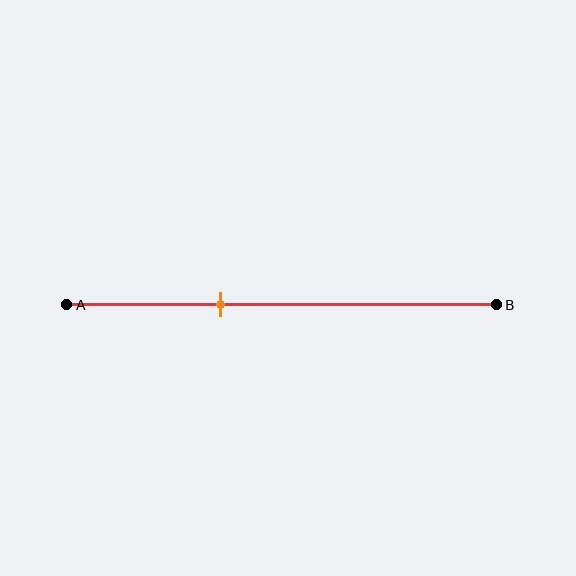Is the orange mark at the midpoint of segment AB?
No, the mark is at about 35% from A, not at the 50% midpoint.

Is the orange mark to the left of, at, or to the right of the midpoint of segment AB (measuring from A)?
The orange mark is to the left of the midpoint of segment AB.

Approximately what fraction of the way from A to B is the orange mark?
The orange mark is approximately 35% of the way from A to B.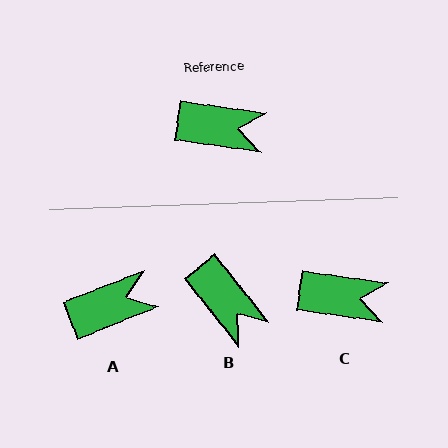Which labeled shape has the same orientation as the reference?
C.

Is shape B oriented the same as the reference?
No, it is off by about 44 degrees.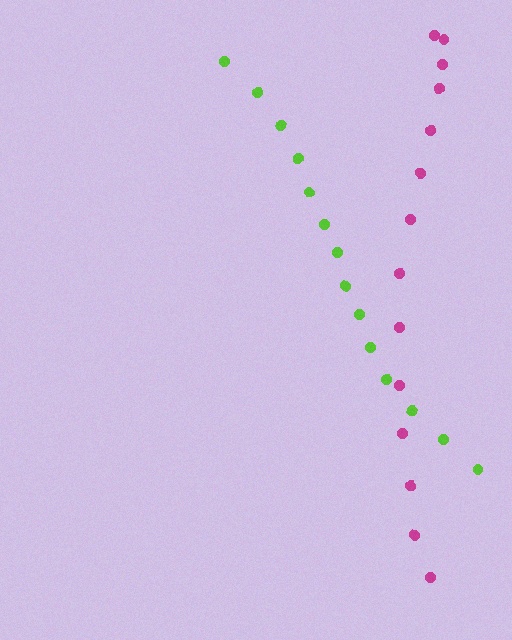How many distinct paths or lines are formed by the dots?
There are 2 distinct paths.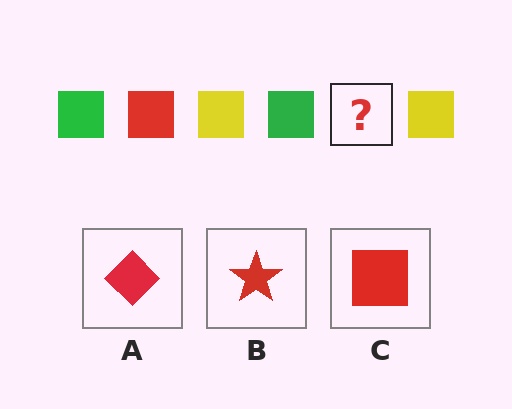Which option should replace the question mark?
Option C.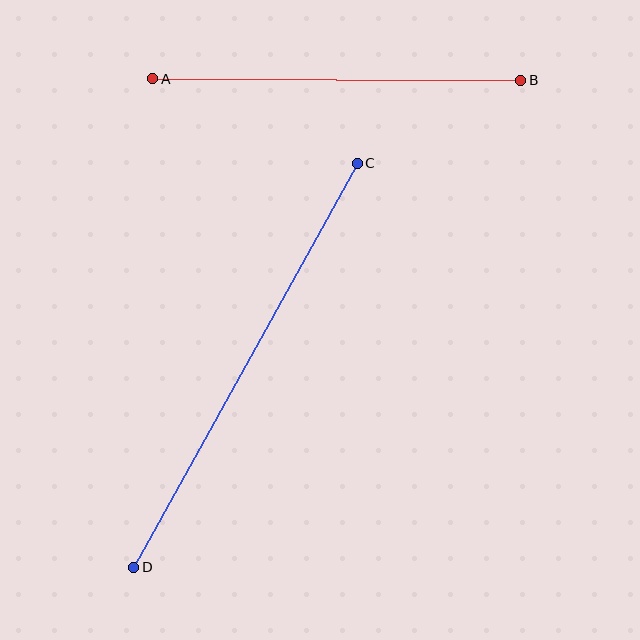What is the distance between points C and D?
The distance is approximately 462 pixels.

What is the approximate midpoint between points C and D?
The midpoint is at approximately (245, 365) pixels.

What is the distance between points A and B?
The distance is approximately 368 pixels.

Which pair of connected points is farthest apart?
Points C and D are farthest apart.